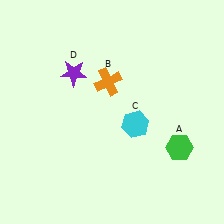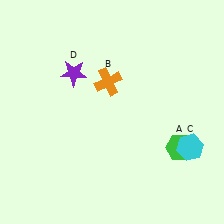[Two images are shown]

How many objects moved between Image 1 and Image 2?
1 object moved between the two images.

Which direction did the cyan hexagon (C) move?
The cyan hexagon (C) moved right.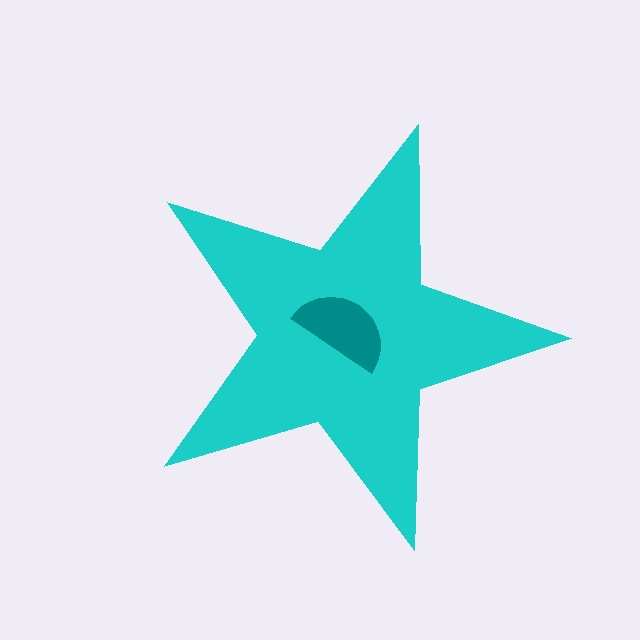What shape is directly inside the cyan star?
The teal semicircle.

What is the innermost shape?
The teal semicircle.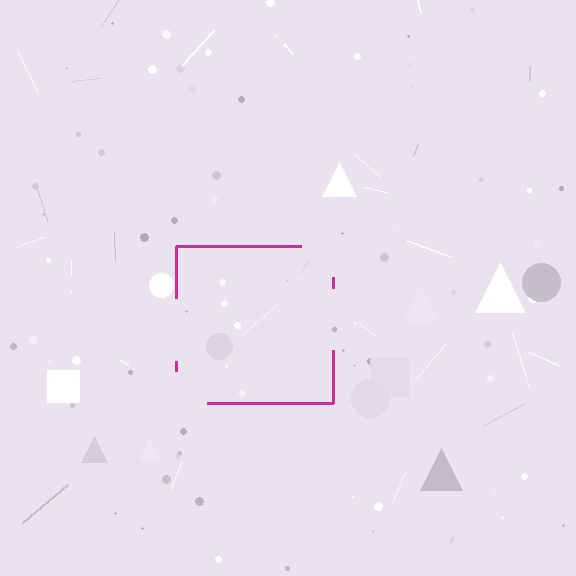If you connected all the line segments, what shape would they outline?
They would outline a square.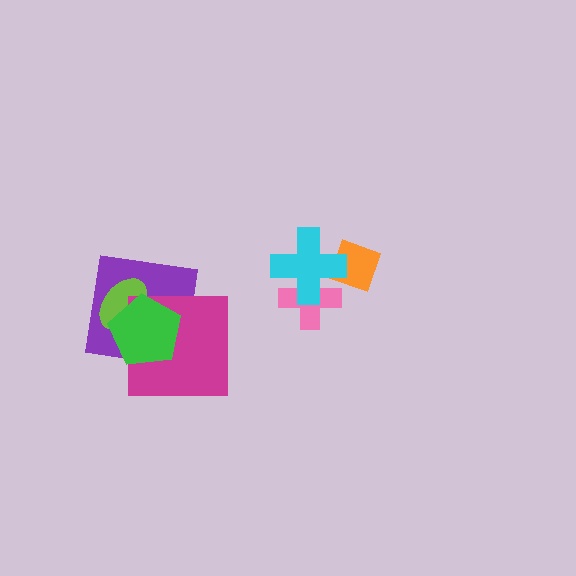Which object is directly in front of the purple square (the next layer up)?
The lime ellipse is directly in front of the purple square.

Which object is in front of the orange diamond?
The cyan cross is in front of the orange diamond.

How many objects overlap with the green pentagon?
3 objects overlap with the green pentagon.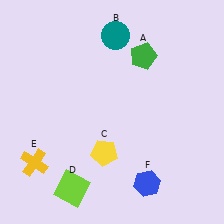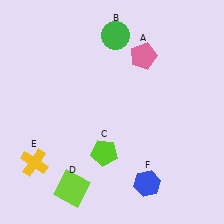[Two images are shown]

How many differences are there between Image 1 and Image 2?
There are 3 differences between the two images.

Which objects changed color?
A changed from green to pink. B changed from teal to green. C changed from yellow to lime.